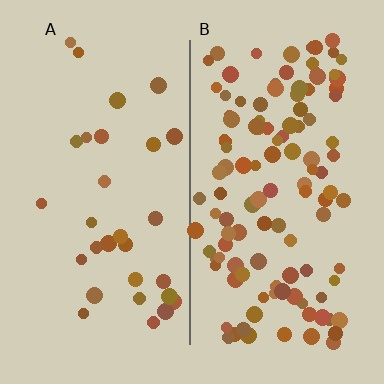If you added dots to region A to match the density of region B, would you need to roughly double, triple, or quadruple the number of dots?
Approximately quadruple.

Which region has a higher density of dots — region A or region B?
B (the right).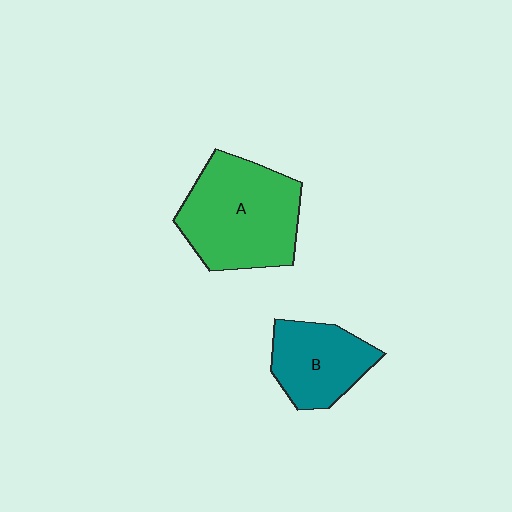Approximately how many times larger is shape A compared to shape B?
Approximately 1.6 times.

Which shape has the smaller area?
Shape B (teal).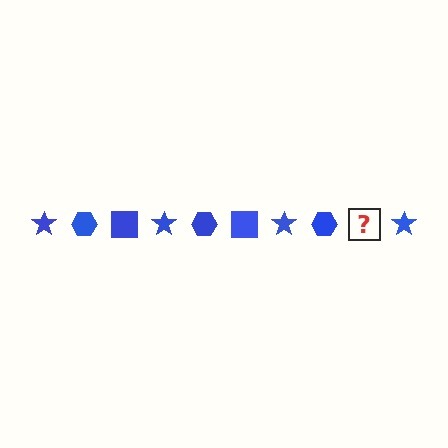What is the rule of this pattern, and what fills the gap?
The rule is that the pattern cycles through star, hexagon, square shapes in blue. The gap should be filled with a blue square.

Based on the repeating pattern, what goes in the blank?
The blank should be a blue square.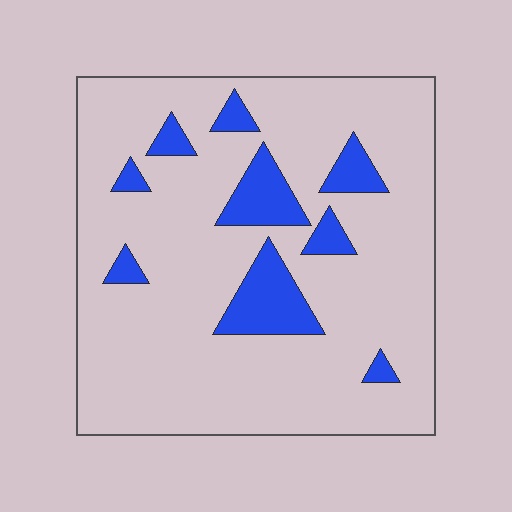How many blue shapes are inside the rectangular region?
9.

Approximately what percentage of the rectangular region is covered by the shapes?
Approximately 15%.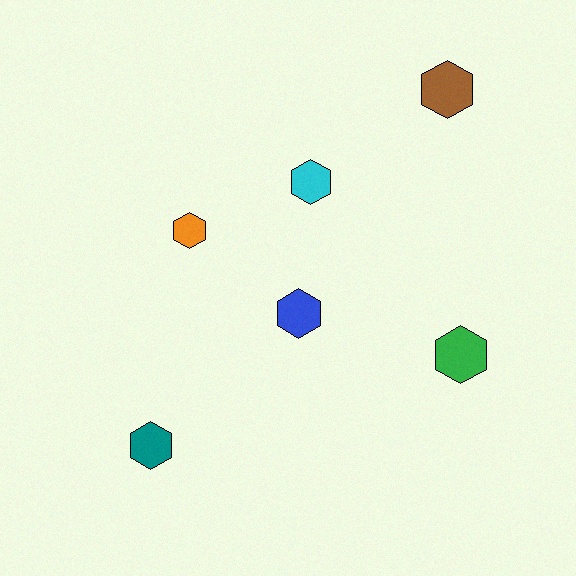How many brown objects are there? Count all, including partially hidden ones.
There is 1 brown object.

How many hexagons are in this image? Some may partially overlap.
There are 6 hexagons.